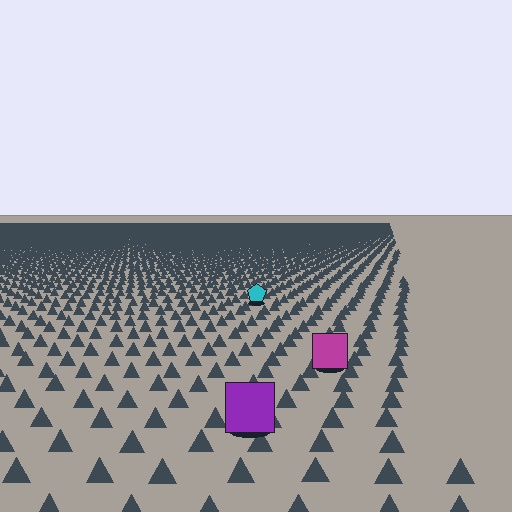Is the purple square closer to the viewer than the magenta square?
Yes. The purple square is closer — you can tell from the texture gradient: the ground texture is coarser near it.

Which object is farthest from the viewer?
The cyan pentagon is farthest from the viewer. It appears smaller and the ground texture around it is denser.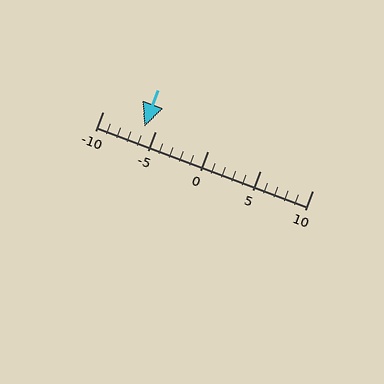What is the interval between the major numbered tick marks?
The major tick marks are spaced 5 units apart.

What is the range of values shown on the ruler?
The ruler shows values from -10 to 10.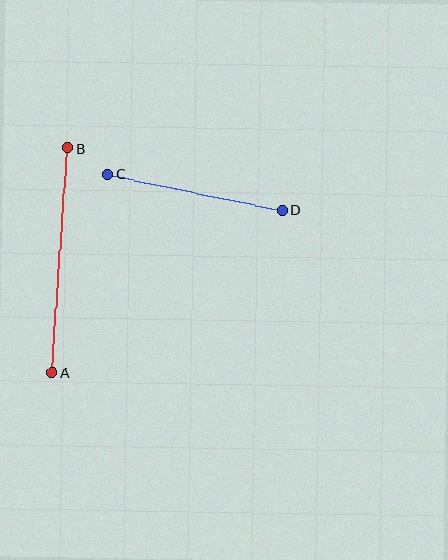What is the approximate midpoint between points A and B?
The midpoint is at approximately (60, 261) pixels.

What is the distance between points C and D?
The distance is approximately 178 pixels.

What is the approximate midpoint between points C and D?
The midpoint is at approximately (195, 192) pixels.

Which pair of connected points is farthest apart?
Points A and B are farthest apart.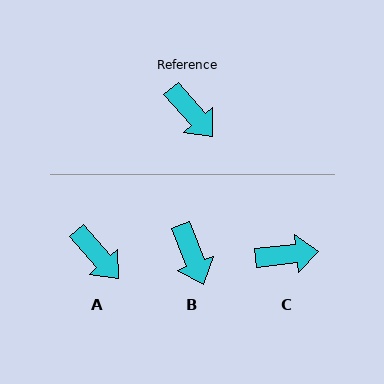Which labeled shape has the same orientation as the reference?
A.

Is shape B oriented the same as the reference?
No, it is off by about 20 degrees.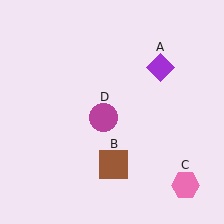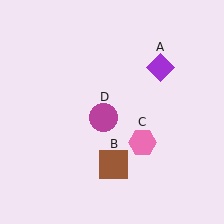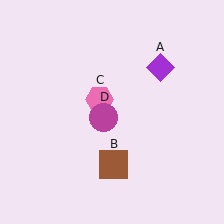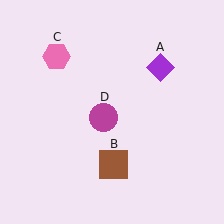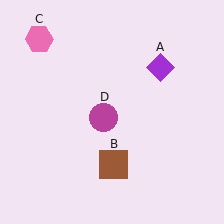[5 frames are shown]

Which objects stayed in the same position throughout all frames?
Purple diamond (object A) and brown square (object B) and magenta circle (object D) remained stationary.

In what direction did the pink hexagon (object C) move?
The pink hexagon (object C) moved up and to the left.